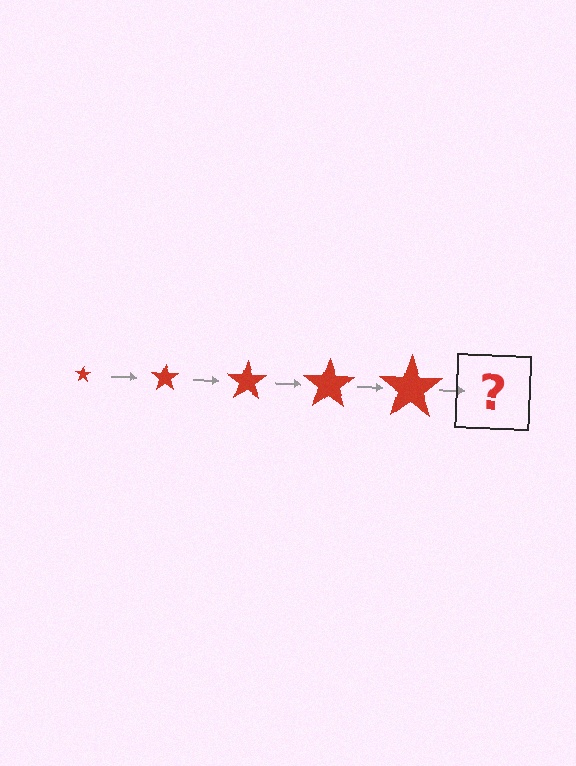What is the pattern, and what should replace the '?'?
The pattern is that the star gets progressively larger each step. The '?' should be a red star, larger than the previous one.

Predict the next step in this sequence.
The next step is a red star, larger than the previous one.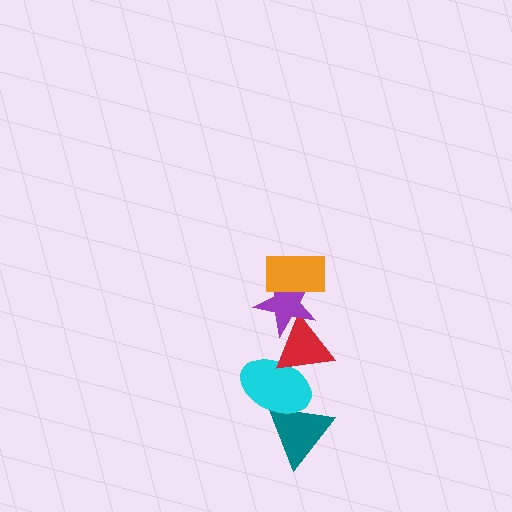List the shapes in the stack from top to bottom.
From top to bottom: the orange rectangle, the purple star, the red triangle, the cyan ellipse, the teal triangle.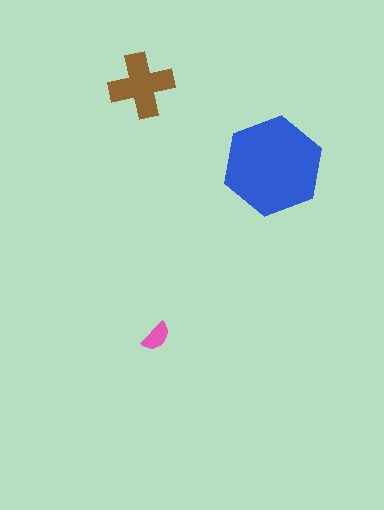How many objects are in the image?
There are 3 objects in the image.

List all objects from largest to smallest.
The blue hexagon, the brown cross, the pink semicircle.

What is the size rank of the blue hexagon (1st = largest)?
1st.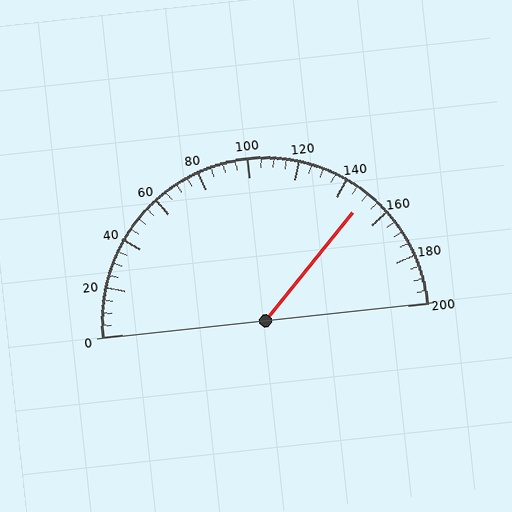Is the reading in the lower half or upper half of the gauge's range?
The reading is in the upper half of the range (0 to 200).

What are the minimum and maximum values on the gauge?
The gauge ranges from 0 to 200.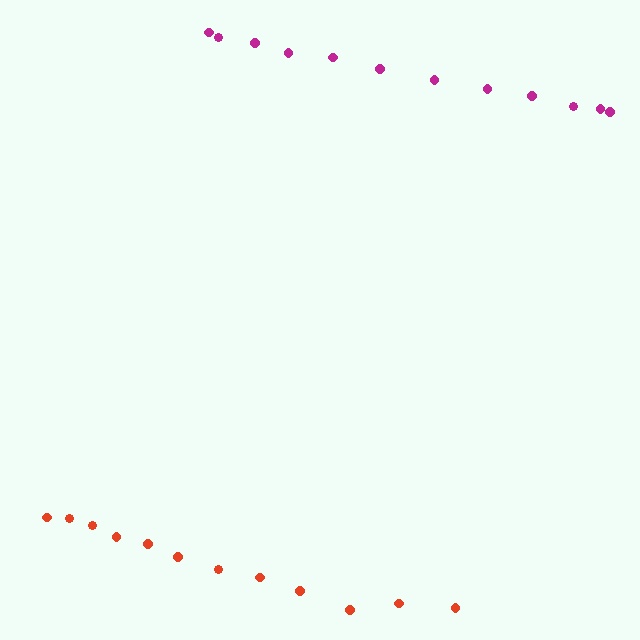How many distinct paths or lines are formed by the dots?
There are 2 distinct paths.